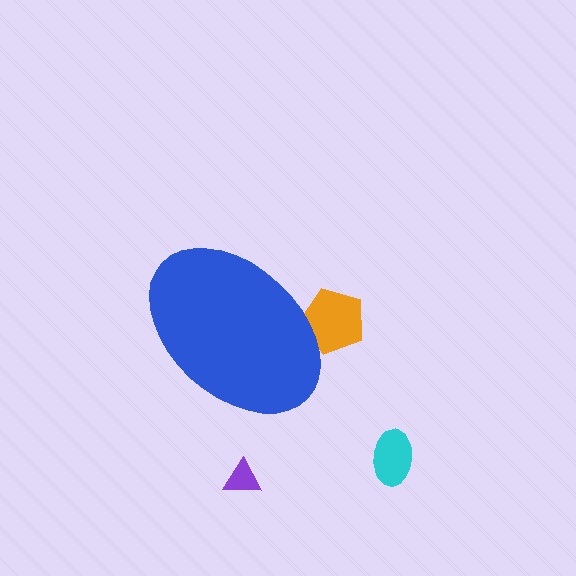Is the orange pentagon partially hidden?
Yes, the orange pentagon is partially hidden behind the blue ellipse.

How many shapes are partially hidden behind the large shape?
1 shape is partially hidden.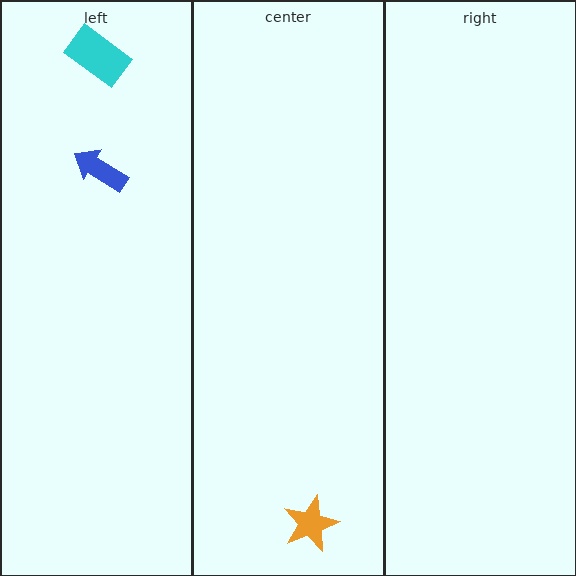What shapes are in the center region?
The orange star.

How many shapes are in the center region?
1.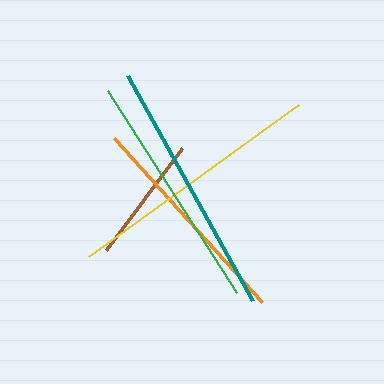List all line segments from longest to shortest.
From longest to shortest: yellow, teal, green, orange, brown.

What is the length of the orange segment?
The orange segment is approximately 221 pixels long.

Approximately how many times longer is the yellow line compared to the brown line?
The yellow line is approximately 2.0 times the length of the brown line.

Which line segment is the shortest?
The brown line is the shortest at approximately 127 pixels.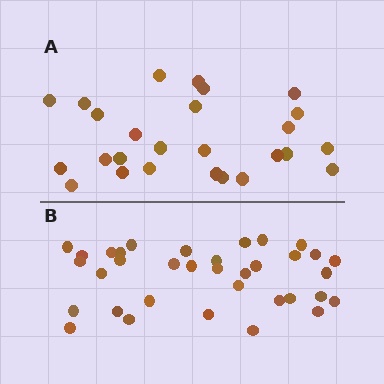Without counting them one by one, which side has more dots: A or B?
Region B (the bottom region) has more dots.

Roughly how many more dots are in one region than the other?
Region B has roughly 8 or so more dots than region A.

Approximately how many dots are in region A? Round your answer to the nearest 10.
About 30 dots. (The exact count is 26, which rounds to 30.)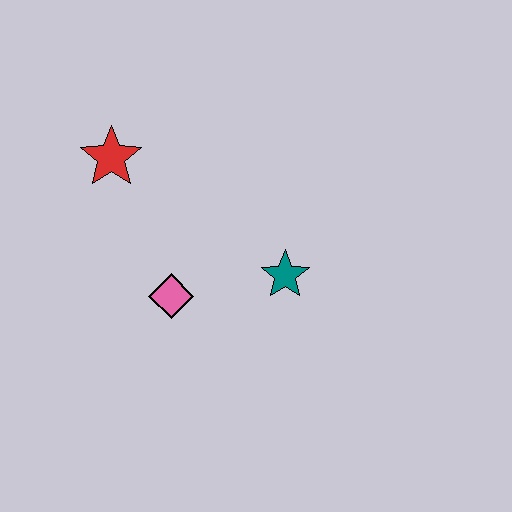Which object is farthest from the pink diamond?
The red star is farthest from the pink diamond.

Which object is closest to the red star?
The pink diamond is closest to the red star.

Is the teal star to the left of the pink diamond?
No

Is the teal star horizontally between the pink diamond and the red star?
No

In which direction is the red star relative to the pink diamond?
The red star is above the pink diamond.